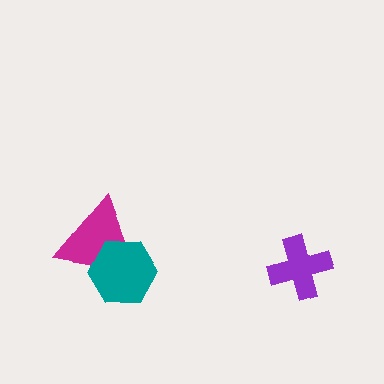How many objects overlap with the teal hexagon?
1 object overlaps with the teal hexagon.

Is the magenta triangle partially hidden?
Yes, it is partially covered by another shape.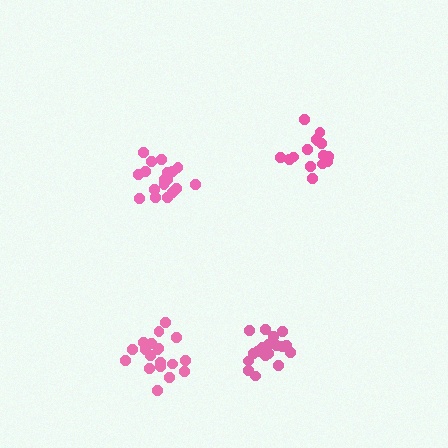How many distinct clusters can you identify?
There are 4 distinct clusters.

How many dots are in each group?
Group 1: 19 dots, Group 2: 18 dots, Group 3: 19 dots, Group 4: 16 dots (72 total).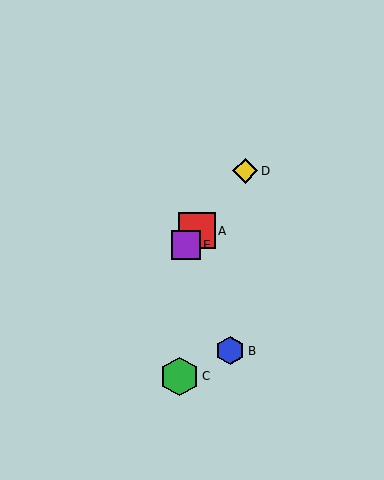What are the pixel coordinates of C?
Object C is at (180, 376).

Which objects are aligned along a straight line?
Objects A, D, E are aligned along a straight line.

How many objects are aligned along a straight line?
3 objects (A, D, E) are aligned along a straight line.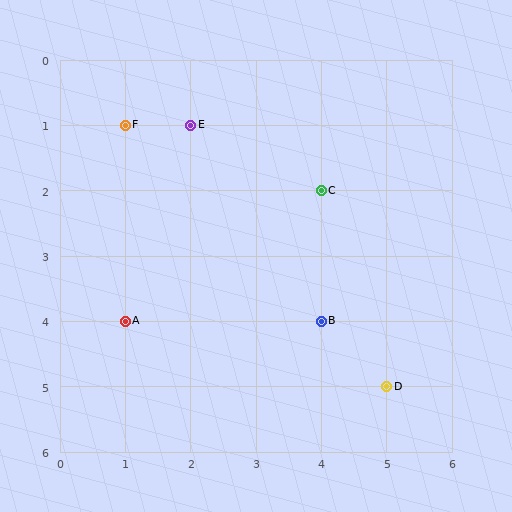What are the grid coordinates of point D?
Point D is at grid coordinates (5, 5).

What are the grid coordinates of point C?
Point C is at grid coordinates (4, 2).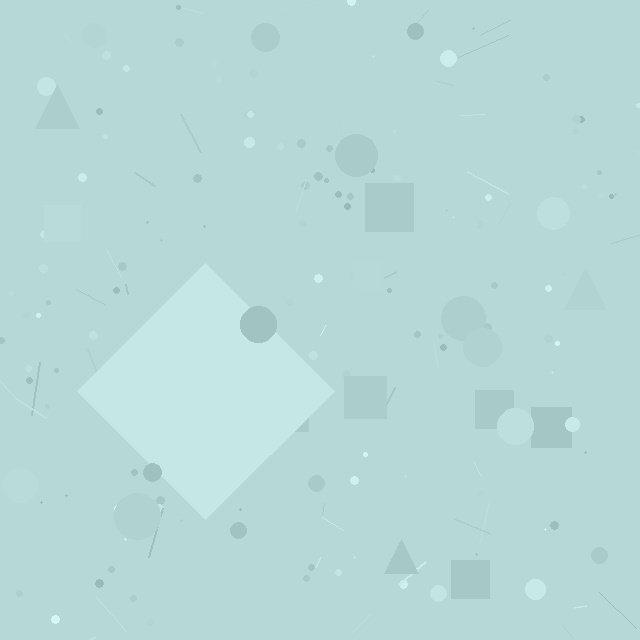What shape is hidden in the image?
A diamond is hidden in the image.